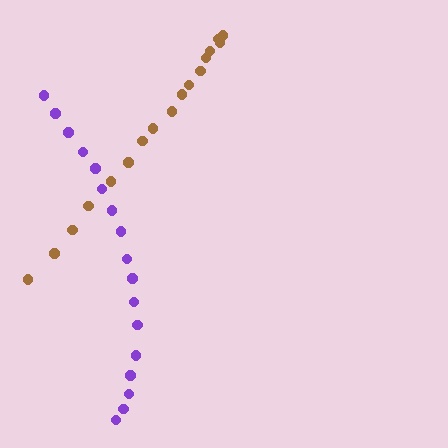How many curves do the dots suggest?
There are 2 distinct paths.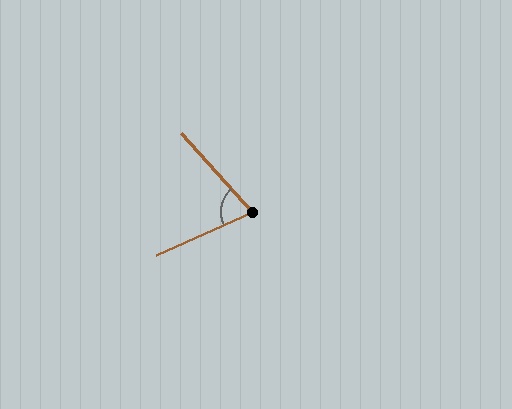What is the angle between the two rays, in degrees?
Approximately 72 degrees.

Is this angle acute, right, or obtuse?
It is acute.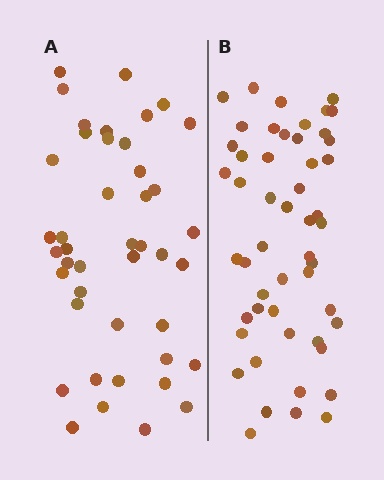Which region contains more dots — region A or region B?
Region B (the right region) has more dots.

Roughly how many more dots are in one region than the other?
Region B has roughly 8 or so more dots than region A.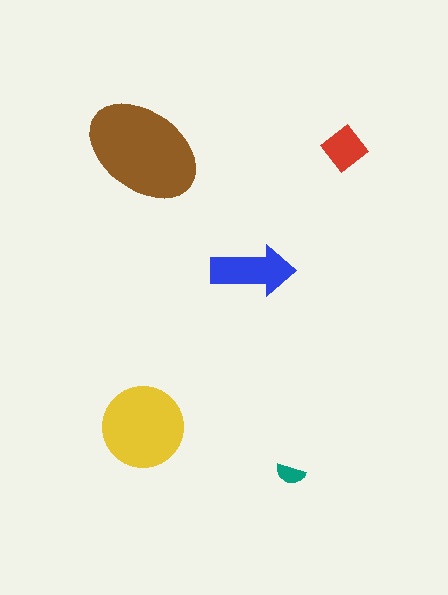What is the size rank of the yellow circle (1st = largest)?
2nd.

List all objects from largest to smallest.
The brown ellipse, the yellow circle, the blue arrow, the red diamond, the teal semicircle.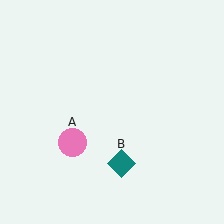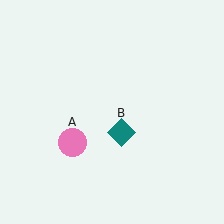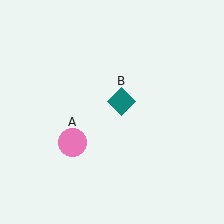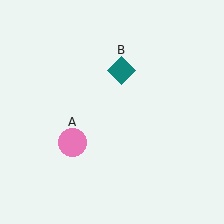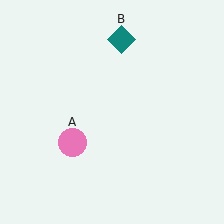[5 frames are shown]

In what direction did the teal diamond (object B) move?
The teal diamond (object B) moved up.